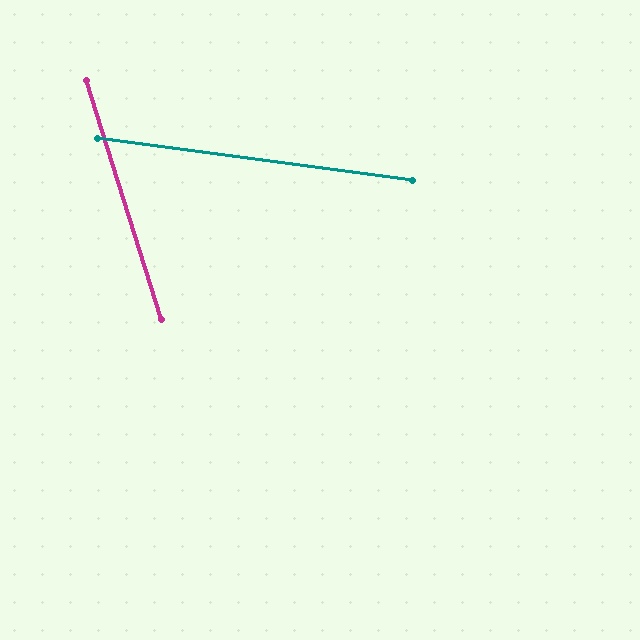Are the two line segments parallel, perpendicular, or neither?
Neither parallel nor perpendicular — they differ by about 65°.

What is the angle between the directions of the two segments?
Approximately 65 degrees.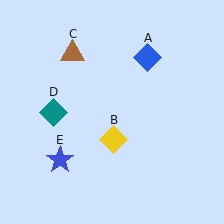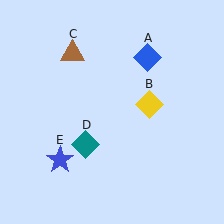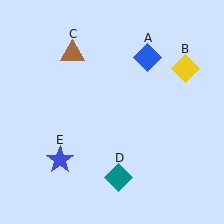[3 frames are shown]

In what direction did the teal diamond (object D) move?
The teal diamond (object D) moved down and to the right.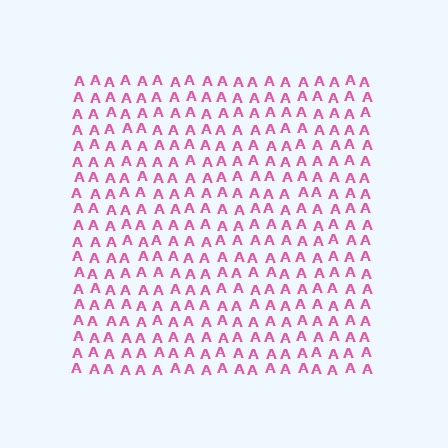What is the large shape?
The large shape is a square.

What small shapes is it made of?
It is made of small letter A's.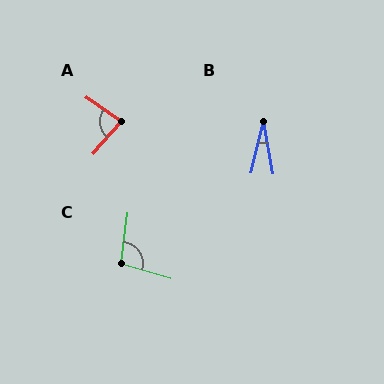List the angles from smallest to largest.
B (24°), A (83°), C (100°).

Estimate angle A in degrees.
Approximately 83 degrees.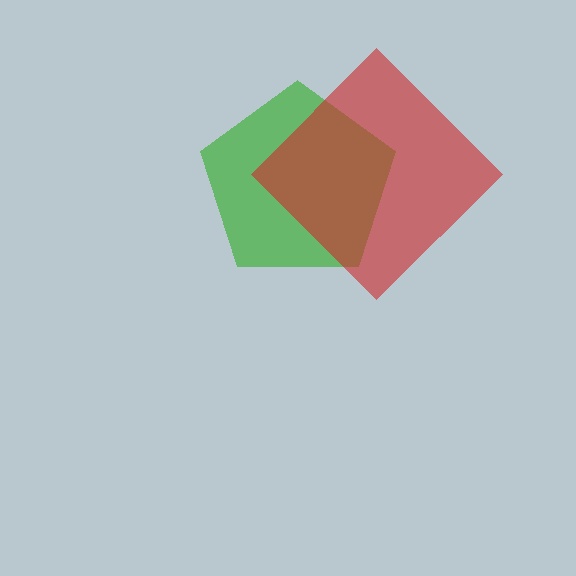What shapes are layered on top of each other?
The layered shapes are: a green pentagon, a red diamond.